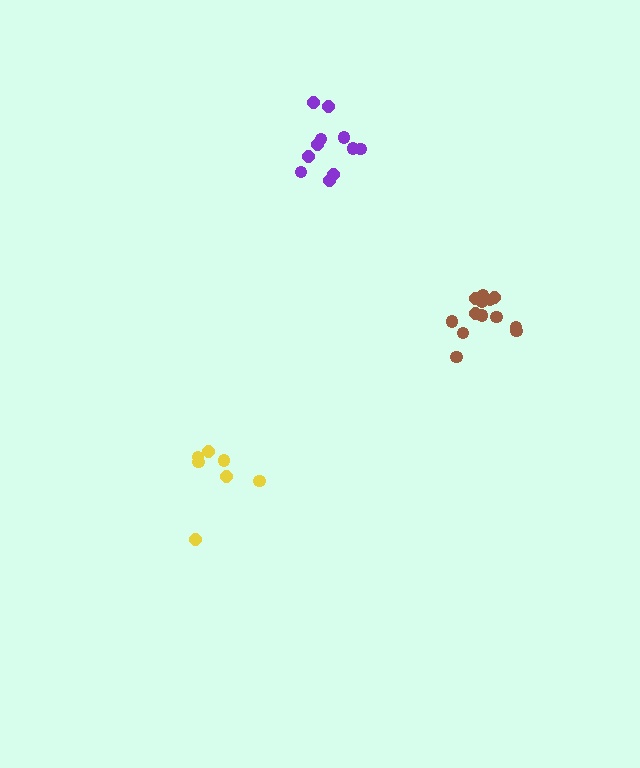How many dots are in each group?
Group 1: 11 dots, Group 2: 13 dots, Group 3: 7 dots (31 total).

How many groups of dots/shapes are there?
There are 3 groups.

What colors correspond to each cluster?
The clusters are colored: purple, brown, yellow.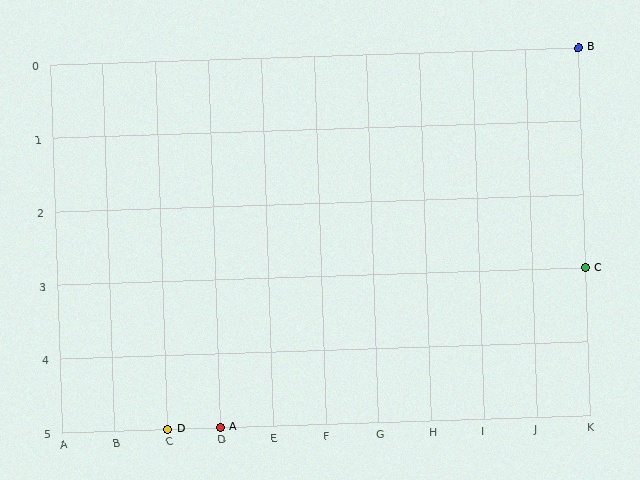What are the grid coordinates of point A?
Point A is at grid coordinates (D, 5).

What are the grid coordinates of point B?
Point B is at grid coordinates (K, 0).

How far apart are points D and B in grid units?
Points D and B are 8 columns and 5 rows apart (about 9.4 grid units diagonally).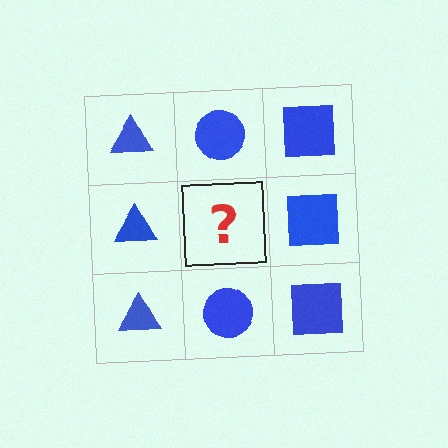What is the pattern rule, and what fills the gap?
The rule is that each column has a consistent shape. The gap should be filled with a blue circle.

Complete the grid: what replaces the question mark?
The question mark should be replaced with a blue circle.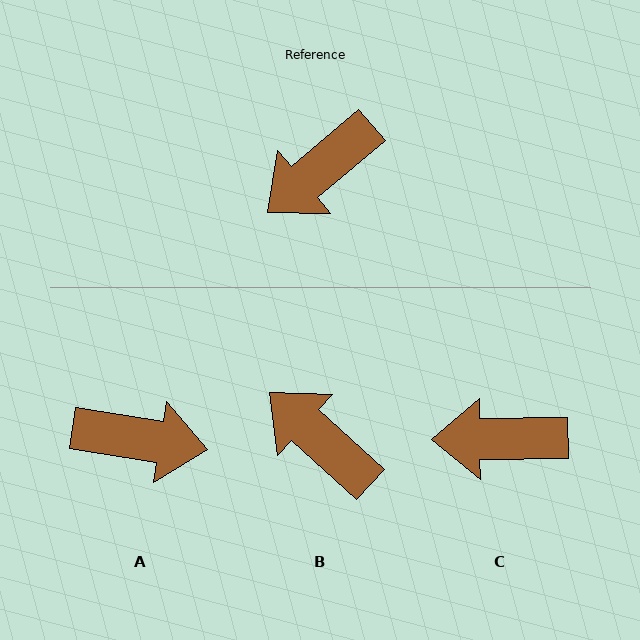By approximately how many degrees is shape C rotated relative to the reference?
Approximately 39 degrees clockwise.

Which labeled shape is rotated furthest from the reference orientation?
A, about 131 degrees away.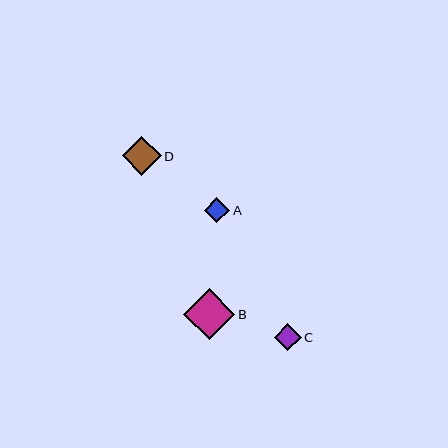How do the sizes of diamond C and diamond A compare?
Diamond C and diamond A are approximately the same size.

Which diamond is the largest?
Diamond B is the largest with a size of approximately 52 pixels.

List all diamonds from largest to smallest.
From largest to smallest: B, D, C, A.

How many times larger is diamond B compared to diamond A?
Diamond B is approximately 2.0 times the size of diamond A.